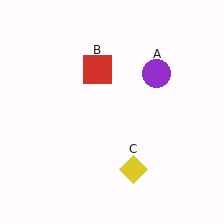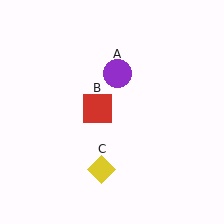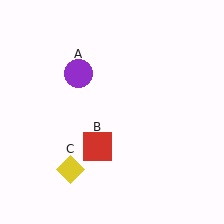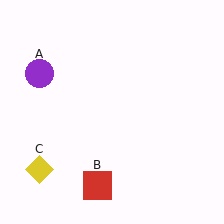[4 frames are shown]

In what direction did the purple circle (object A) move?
The purple circle (object A) moved left.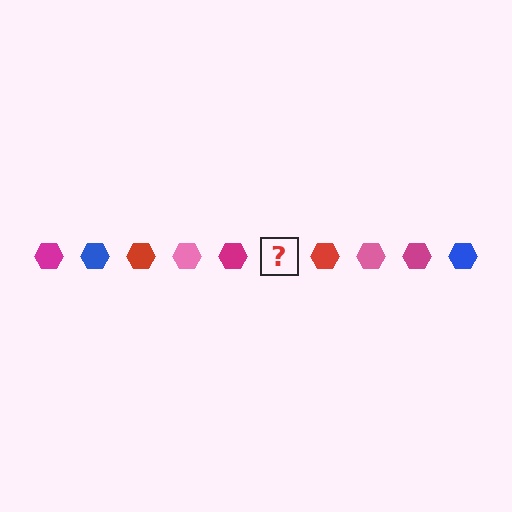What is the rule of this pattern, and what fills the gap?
The rule is that the pattern cycles through magenta, blue, red, pink hexagons. The gap should be filled with a blue hexagon.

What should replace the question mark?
The question mark should be replaced with a blue hexagon.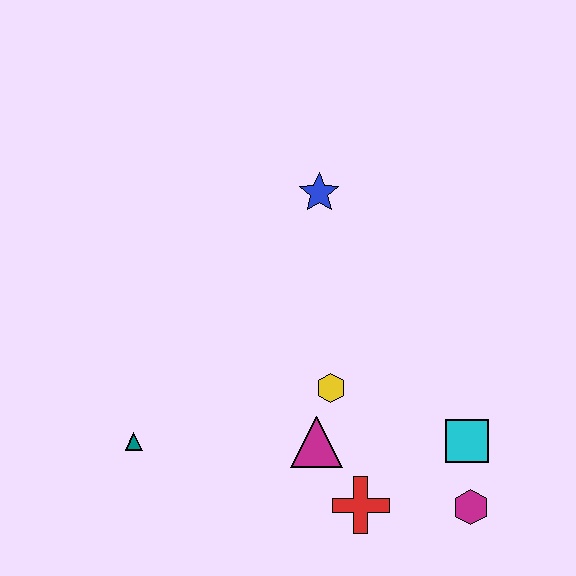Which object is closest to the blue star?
The yellow hexagon is closest to the blue star.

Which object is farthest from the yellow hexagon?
The teal triangle is farthest from the yellow hexagon.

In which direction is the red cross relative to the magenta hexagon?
The red cross is to the left of the magenta hexagon.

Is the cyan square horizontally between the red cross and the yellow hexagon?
No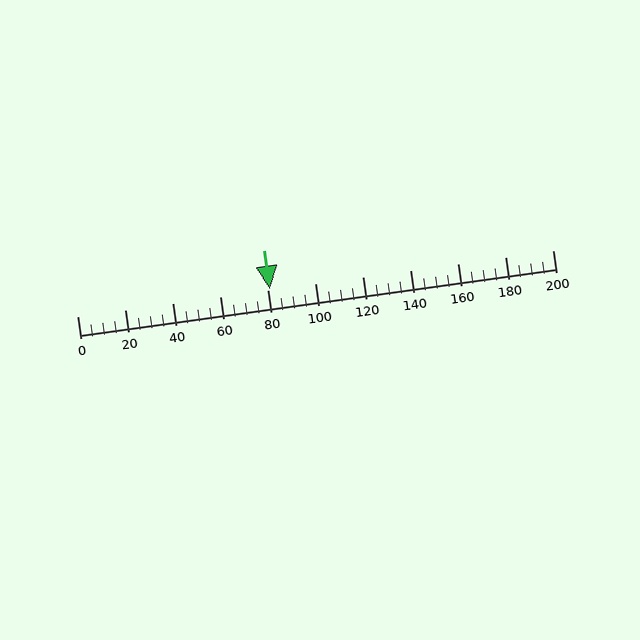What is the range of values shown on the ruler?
The ruler shows values from 0 to 200.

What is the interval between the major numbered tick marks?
The major tick marks are spaced 20 units apart.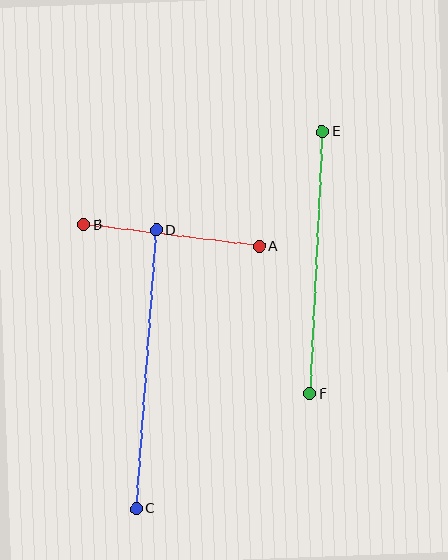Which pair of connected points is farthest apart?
Points C and D are farthest apart.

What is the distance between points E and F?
The distance is approximately 263 pixels.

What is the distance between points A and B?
The distance is approximately 177 pixels.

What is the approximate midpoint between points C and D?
The midpoint is at approximately (146, 370) pixels.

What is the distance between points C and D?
The distance is approximately 279 pixels.